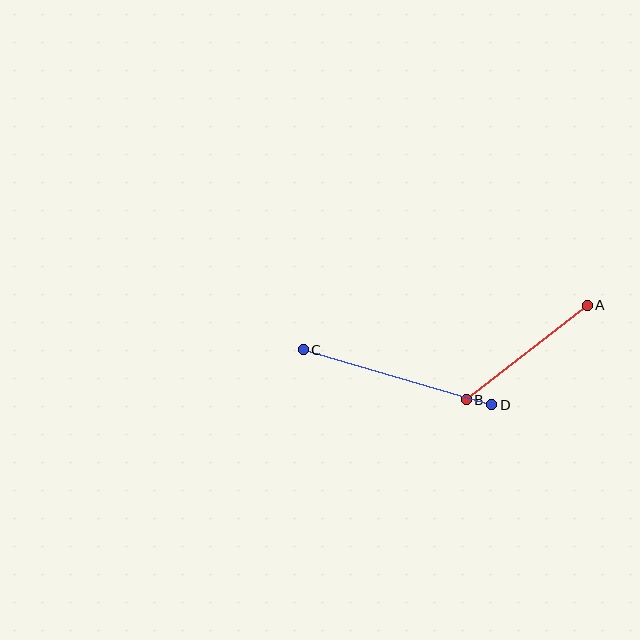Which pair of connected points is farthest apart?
Points C and D are farthest apart.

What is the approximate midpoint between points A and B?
The midpoint is at approximately (527, 353) pixels.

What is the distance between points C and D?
The distance is approximately 196 pixels.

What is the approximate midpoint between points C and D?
The midpoint is at approximately (397, 377) pixels.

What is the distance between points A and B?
The distance is approximately 154 pixels.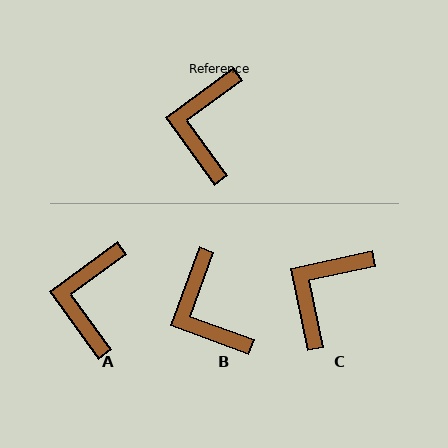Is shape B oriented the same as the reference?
No, it is off by about 34 degrees.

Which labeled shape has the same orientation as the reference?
A.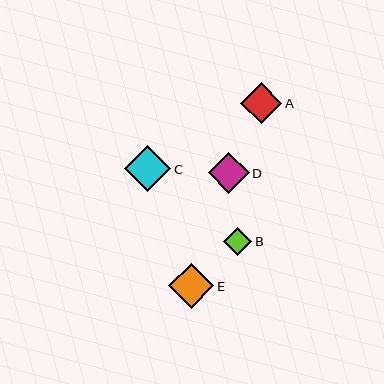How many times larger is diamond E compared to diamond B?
Diamond E is approximately 1.6 times the size of diamond B.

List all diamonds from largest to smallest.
From largest to smallest: C, E, A, D, B.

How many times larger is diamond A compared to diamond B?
Diamond A is approximately 1.5 times the size of diamond B.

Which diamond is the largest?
Diamond C is the largest with a size of approximately 46 pixels.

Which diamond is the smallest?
Diamond B is the smallest with a size of approximately 28 pixels.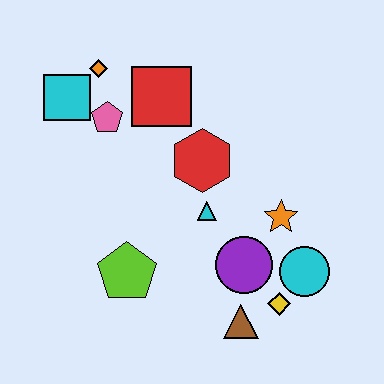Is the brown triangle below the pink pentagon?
Yes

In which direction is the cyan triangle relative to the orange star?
The cyan triangle is to the left of the orange star.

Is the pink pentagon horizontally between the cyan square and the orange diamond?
No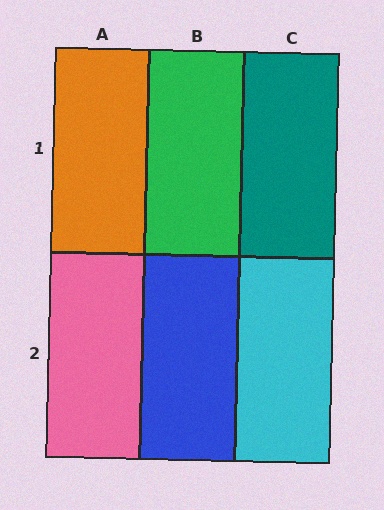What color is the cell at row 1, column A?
Orange.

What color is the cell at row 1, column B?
Green.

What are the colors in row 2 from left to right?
Pink, blue, cyan.